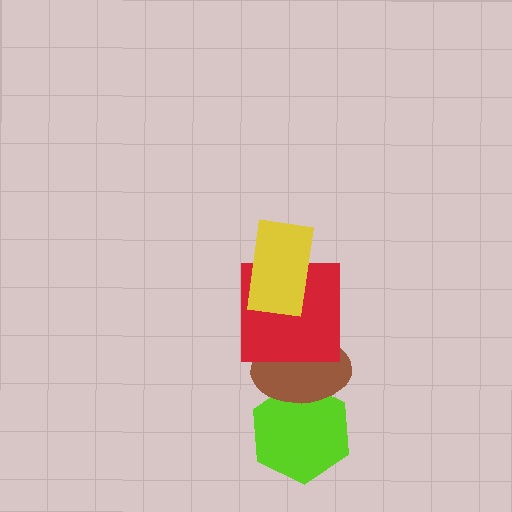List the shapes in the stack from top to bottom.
From top to bottom: the yellow rectangle, the red square, the brown ellipse, the lime hexagon.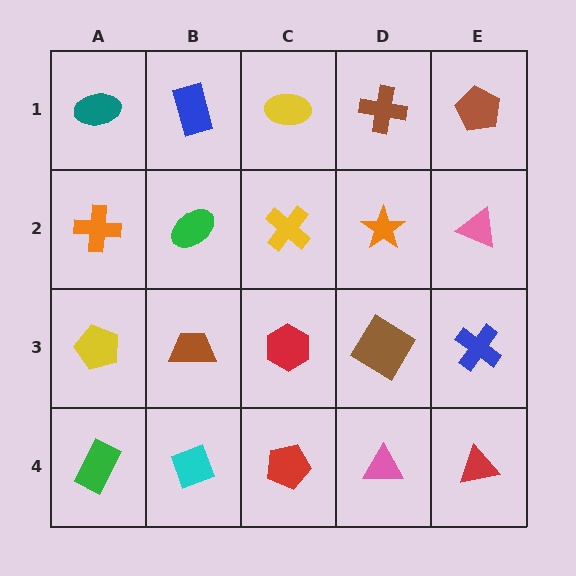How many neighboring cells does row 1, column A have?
2.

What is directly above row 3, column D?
An orange star.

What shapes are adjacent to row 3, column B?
A green ellipse (row 2, column B), a cyan diamond (row 4, column B), a yellow pentagon (row 3, column A), a red hexagon (row 3, column C).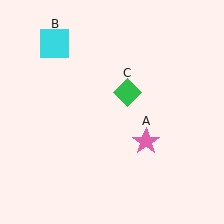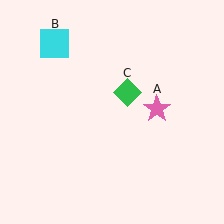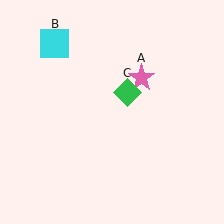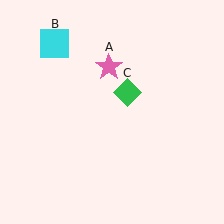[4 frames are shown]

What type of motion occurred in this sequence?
The pink star (object A) rotated counterclockwise around the center of the scene.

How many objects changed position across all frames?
1 object changed position: pink star (object A).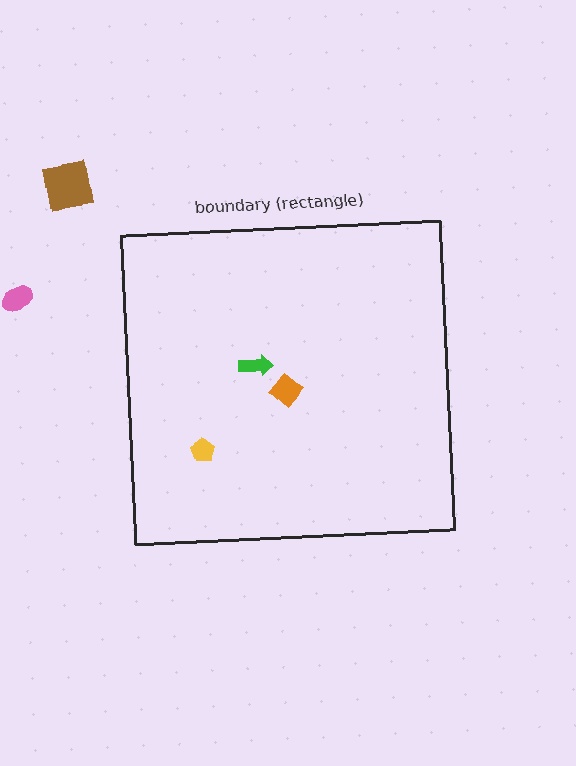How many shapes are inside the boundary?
3 inside, 2 outside.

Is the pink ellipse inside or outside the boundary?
Outside.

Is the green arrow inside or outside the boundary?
Inside.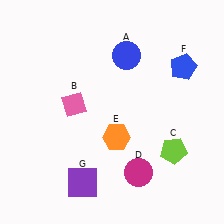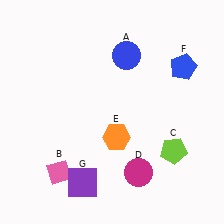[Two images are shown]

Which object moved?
The pink diamond (B) moved down.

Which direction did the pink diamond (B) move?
The pink diamond (B) moved down.